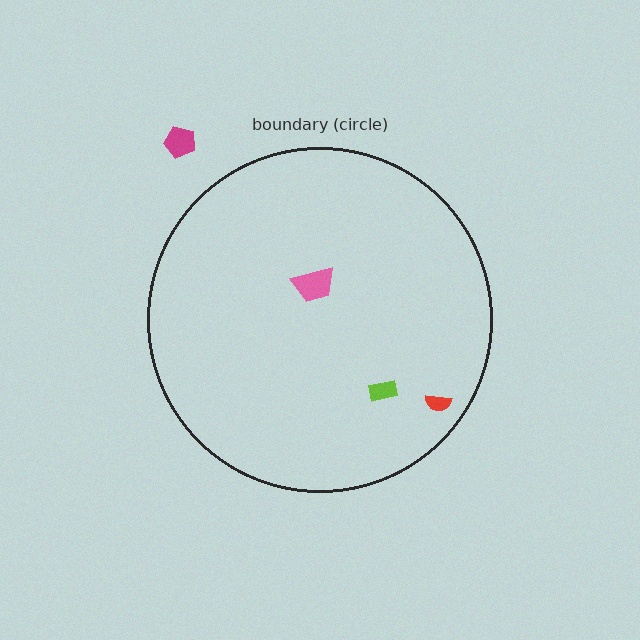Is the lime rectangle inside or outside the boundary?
Inside.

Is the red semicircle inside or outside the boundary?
Inside.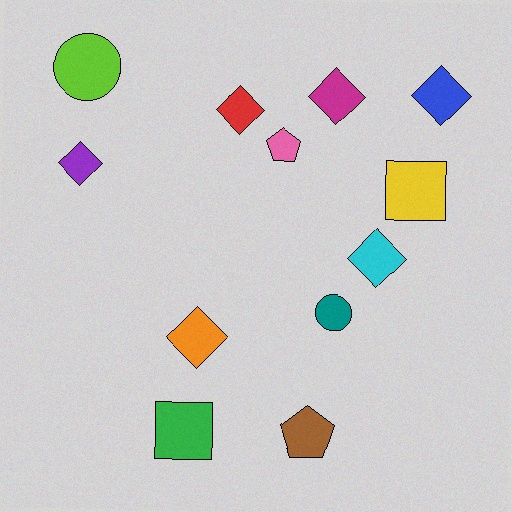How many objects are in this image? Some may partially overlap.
There are 12 objects.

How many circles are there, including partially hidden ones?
There are 2 circles.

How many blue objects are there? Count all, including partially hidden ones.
There is 1 blue object.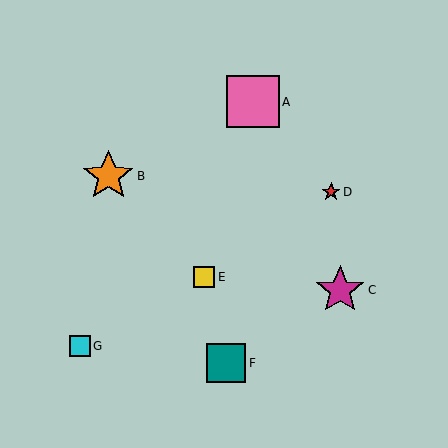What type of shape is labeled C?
Shape C is a magenta star.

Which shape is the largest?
The pink square (labeled A) is the largest.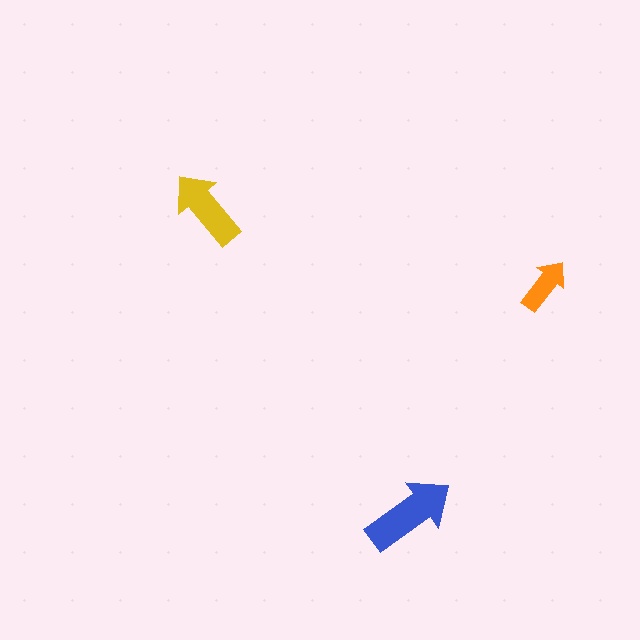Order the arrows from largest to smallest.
the blue one, the yellow one, the orange one.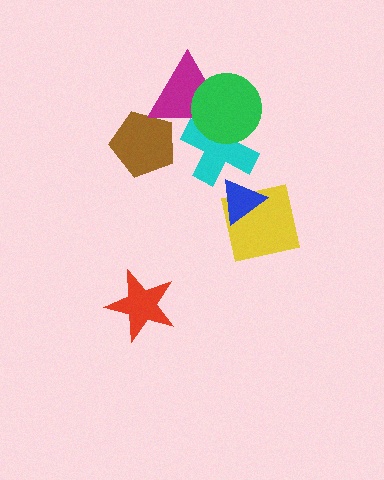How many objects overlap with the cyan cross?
3 objects overlap with the cyan cross.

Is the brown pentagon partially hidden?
Yes, it is partially covered by another shape.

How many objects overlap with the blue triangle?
2 objects overlap with the blue triangle.